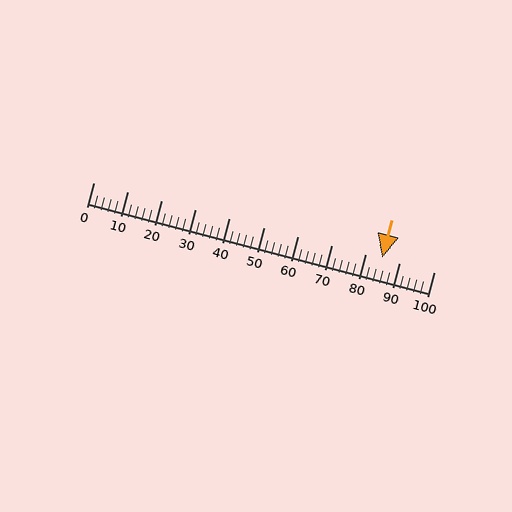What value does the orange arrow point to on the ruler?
The orange arrow points to approximately 85.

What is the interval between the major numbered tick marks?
The major tick marks are spaced 10 units apart.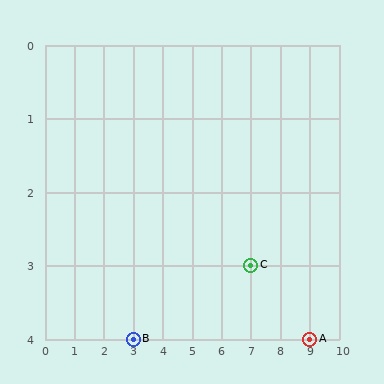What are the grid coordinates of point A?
Point A is at grid coordinates (9, 4).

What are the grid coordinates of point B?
Point B is at grid coordinates (3, 4).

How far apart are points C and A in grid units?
Points C and A are 2 columns and 1 row apart (about 2.2 grid units diagonally).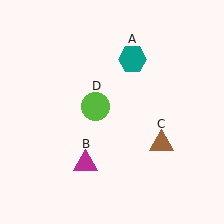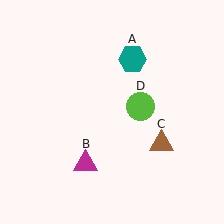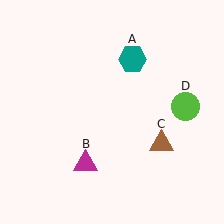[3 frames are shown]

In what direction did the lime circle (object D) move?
The lime circle (object D) moved right.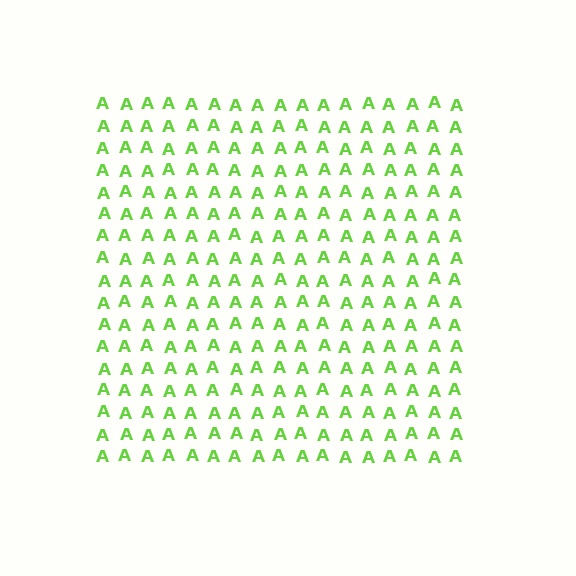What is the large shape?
The large shape is a square.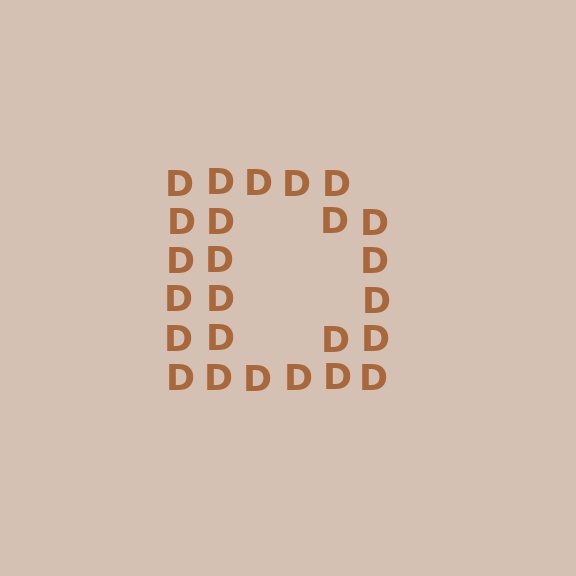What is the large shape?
The large shape is the letter D.